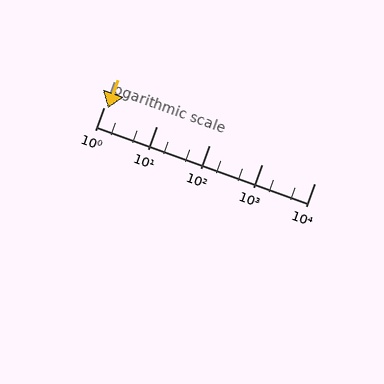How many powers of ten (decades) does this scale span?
The scale spans 4 decades, from 1 to 10000.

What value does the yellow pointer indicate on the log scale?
The pointer indicates approximately 1.2.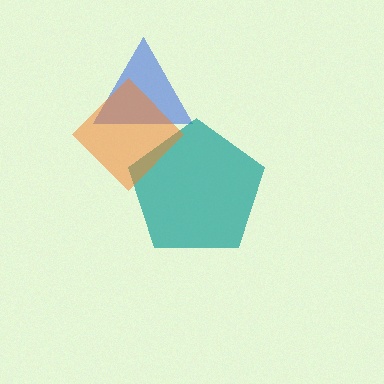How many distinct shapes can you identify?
There are 3 distinct shapes: a blue triangle, a teal pentagon, an orange diamond.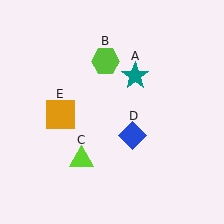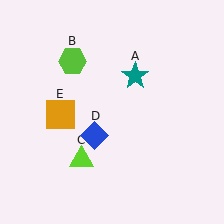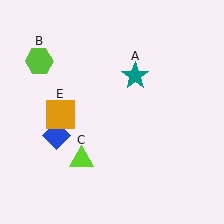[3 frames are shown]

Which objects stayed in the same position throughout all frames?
Teal star (object A) and lime triangle (object C) and orange square (object E) remained stationary.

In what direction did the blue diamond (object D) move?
The blue diamond (object D) moved left.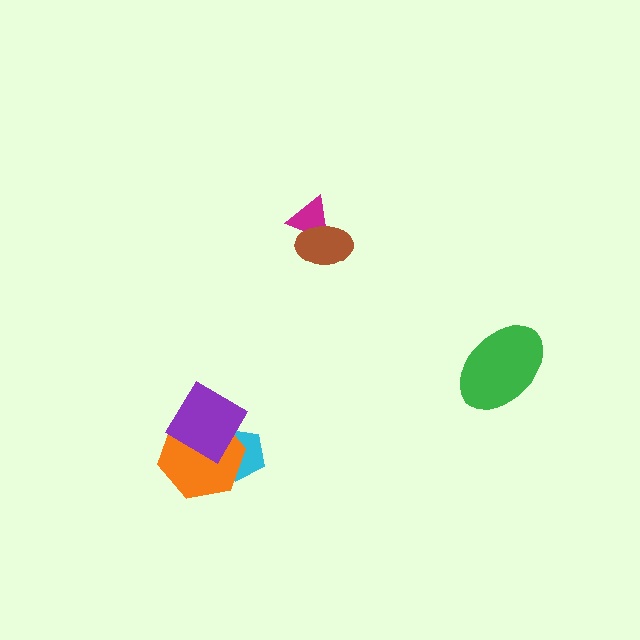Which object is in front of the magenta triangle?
The brown ellipse is in front of the magenta triangle.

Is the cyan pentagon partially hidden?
Yes, it is partially covered by another shape.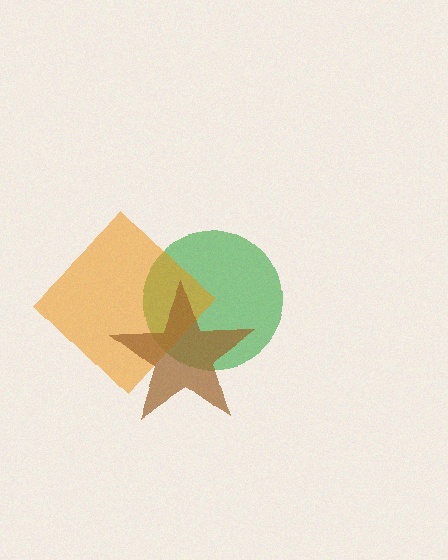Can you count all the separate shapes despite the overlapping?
Yes, there are 3 separate shapes.